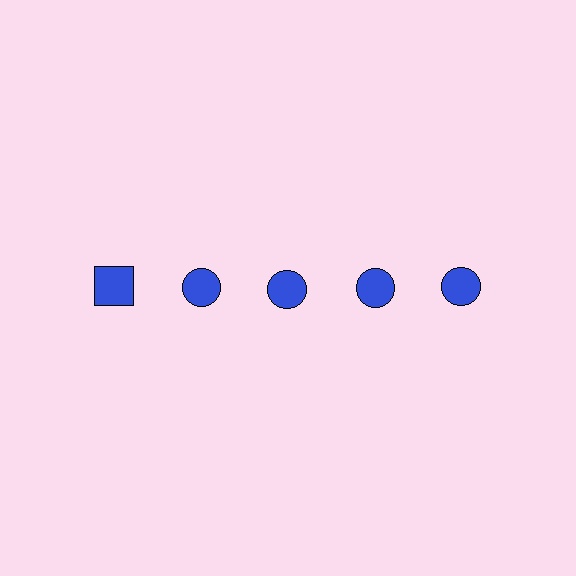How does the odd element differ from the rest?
It has a different shape: square instead of circle.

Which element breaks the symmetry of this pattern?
The blue square in the top row, leftmost column breaks the symmetry. All other shapes are blue circles.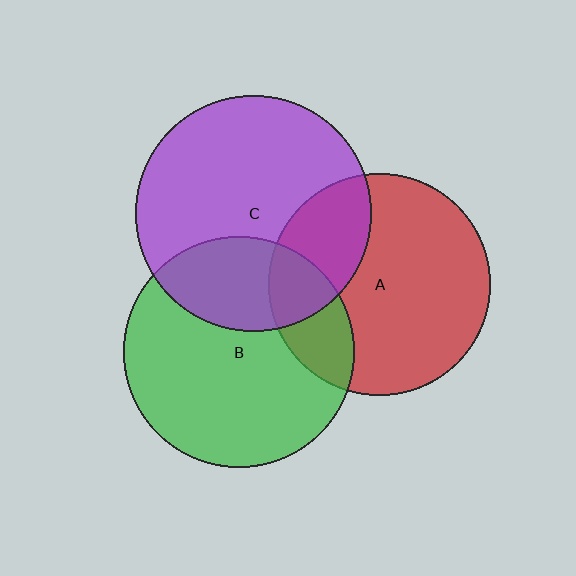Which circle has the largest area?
Circle C (purple).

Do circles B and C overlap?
Yes.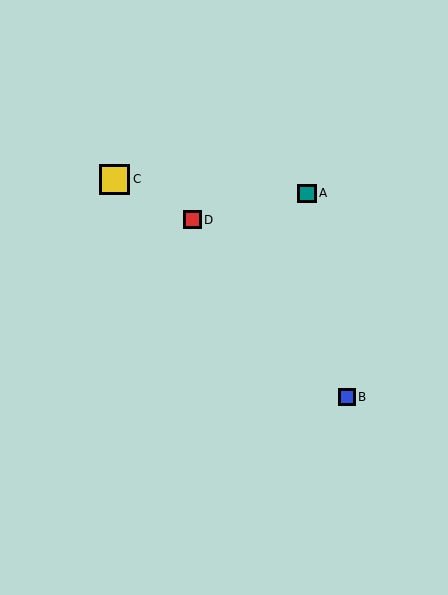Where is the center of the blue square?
The center of the blue square is at (347, 397).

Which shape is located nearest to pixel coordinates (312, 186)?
The teal square (labeled A) at (307, 193) is nearest to that location.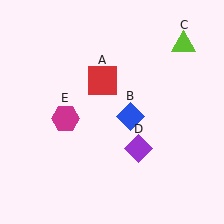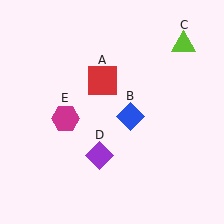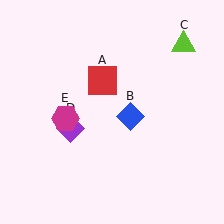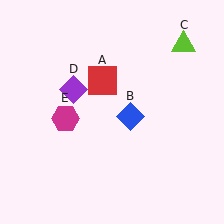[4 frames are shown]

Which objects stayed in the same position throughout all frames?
Red square (object A) and blue diamond (object B) and lime triangle (object C) and magenta hexagon (object E) remained stationary.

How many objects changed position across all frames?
1 object changed position: purple diamond (object D).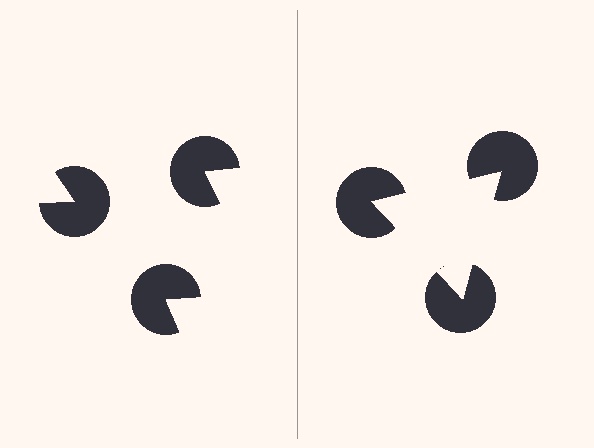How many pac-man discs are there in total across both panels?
6 — 3 on each side.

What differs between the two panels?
The pac-man discs are positioned identically on both sides; only the wedge orientations differ. On the right they align to a triangle; on the left they are misaligned.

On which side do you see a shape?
An illusory triangle appears on the right side. On the left side the wedge cuts are rotated, so no coherent shape forms.